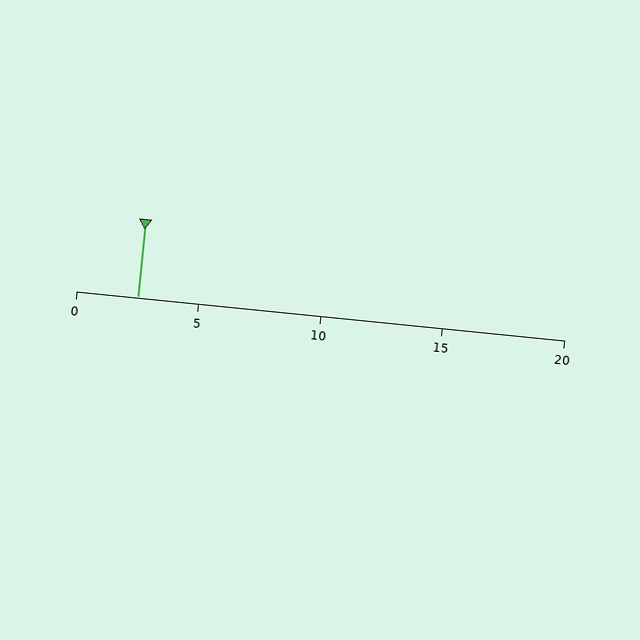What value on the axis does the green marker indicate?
The marker indicates approximately 2.5.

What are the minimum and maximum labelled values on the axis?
The axis runs from 0 to 20.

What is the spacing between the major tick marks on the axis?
The major ticks are spaced 5 apart.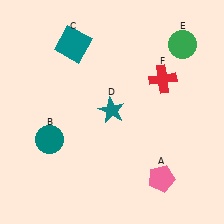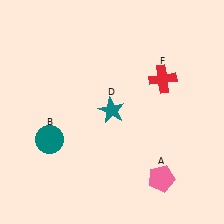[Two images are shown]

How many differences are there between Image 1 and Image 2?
There are 2 differences between the two images.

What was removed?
The green circle (E), the teal square (C) were removed in Image 2.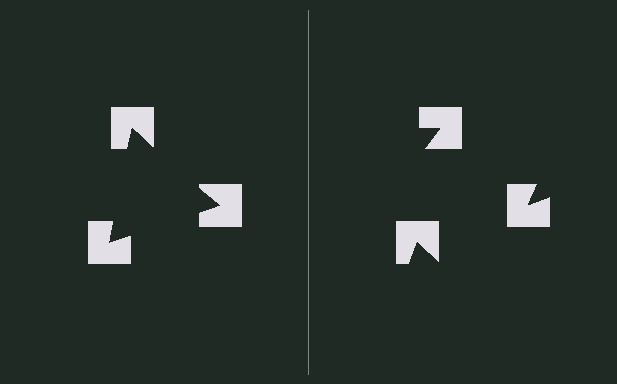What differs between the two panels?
The notched squares are positioned identically on both sides; only the wedge orientations differ. On the left they align to a triangle; on the right they are misaligned.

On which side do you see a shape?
An illusory triangle appears on the left side. On the right side the wedge cuts are rotated, so no coherent shape forms.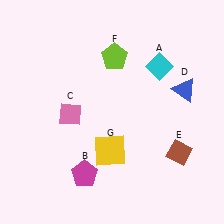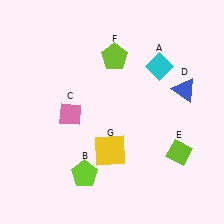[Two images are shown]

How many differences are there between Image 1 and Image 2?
There are 2 differences between the two images.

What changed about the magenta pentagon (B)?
In Image 1, B is magenta. In Image 2, it changed to lime.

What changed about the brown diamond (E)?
In Image 1, E is brown. In Image 2, it changed to lime.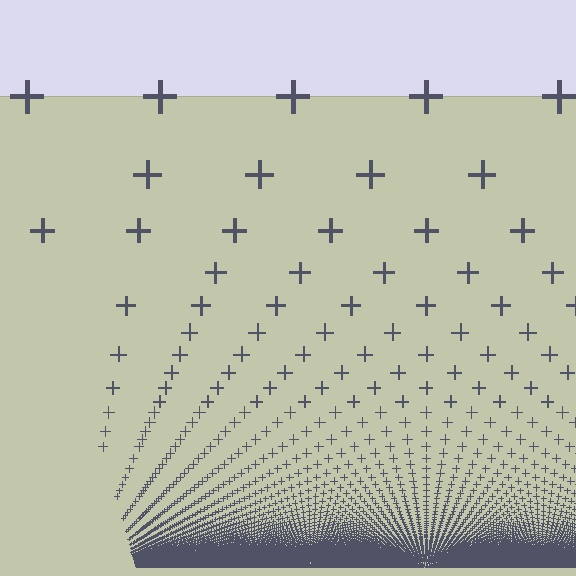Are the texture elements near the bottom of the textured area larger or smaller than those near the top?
Smaller. The gradient is inverted — elements near the bottom are smaller and denser.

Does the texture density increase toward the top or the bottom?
Density increases toward the bottom.